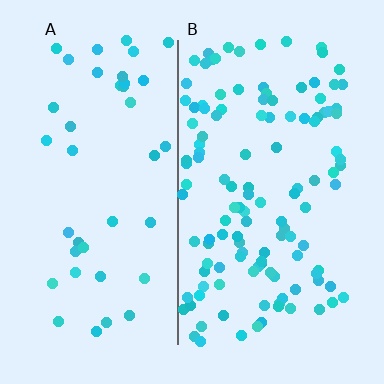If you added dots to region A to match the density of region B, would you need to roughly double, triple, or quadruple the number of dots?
Approximately triple.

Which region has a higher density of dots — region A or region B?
B (the right).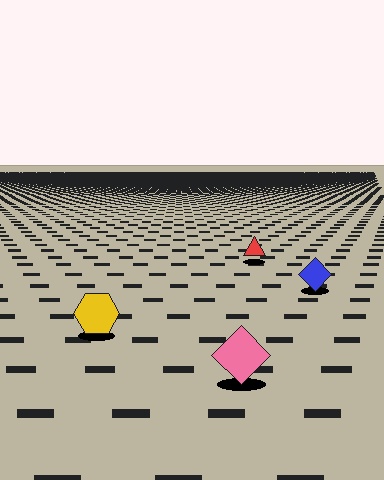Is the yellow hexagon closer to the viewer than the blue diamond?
Yes. The yellow hexagon is closer — you can tell from the texture gradient: the ground texture is coarser near it.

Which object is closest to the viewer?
The pink diamond is closest. The texture marks near it are larger and more spread out.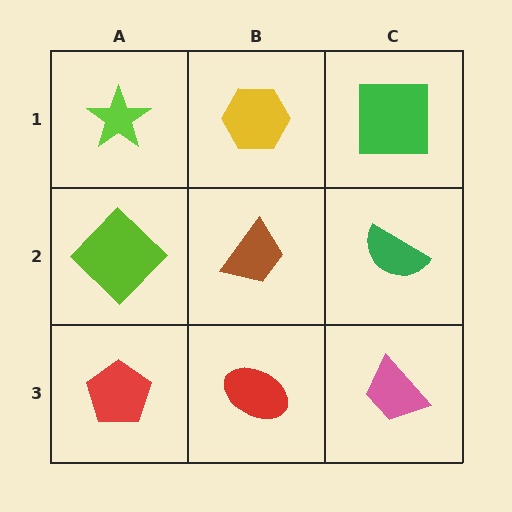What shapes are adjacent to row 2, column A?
A lime star (row 1, column A), a red pentagon (row 3, column A), a brown trapezoid (row 2, column B).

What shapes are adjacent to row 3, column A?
A lime diamond (row 2, column A), a red ellipse (row 3, column B).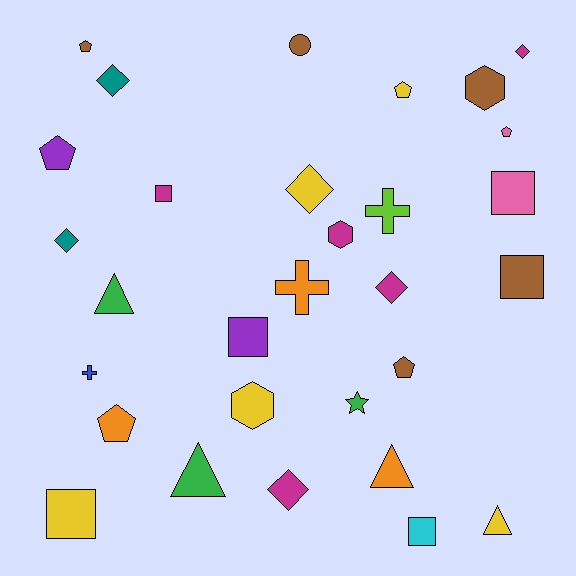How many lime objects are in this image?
There is 1 lime object.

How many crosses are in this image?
There are 3 crosses.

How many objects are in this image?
There are 30 objects.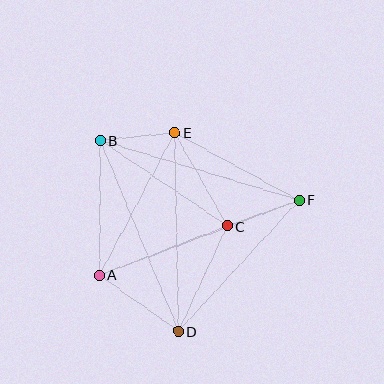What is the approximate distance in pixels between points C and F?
The distance between C and F is approximately 77 pixels.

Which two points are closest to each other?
Points B and E are closest to each other.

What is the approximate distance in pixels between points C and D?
The distance between C and D is approximately 116 pixels.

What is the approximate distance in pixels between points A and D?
The distance between A and D is approximately 97 pixels.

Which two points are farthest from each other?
Points A and F are farthest from each other.